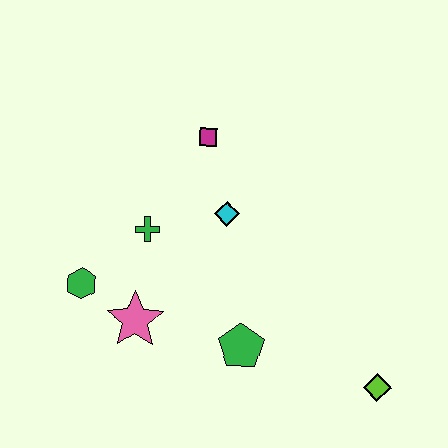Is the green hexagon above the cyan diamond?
No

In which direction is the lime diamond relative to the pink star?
The lime diamond is to the right of the pink star.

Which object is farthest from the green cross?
The lime diamond is farthest from the green cross.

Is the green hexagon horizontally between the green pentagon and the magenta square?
No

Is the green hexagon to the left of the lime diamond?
Yes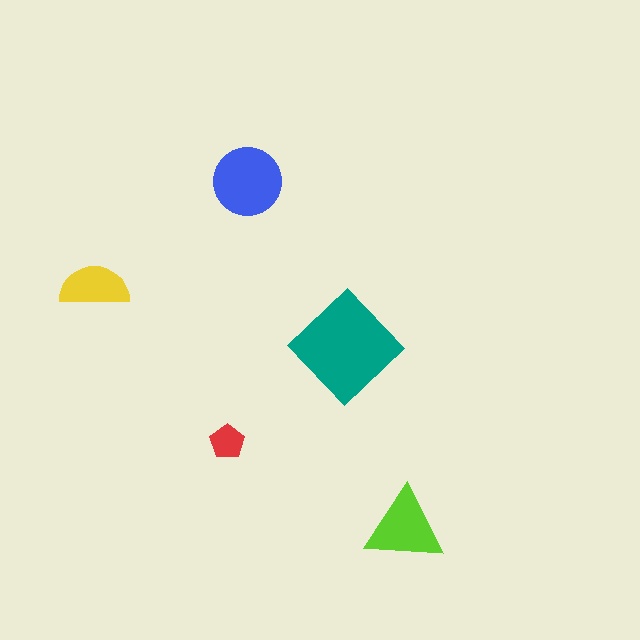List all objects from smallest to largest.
The red pentagon, the yellow semicircle, the lime triangle, the blue circle, the teal diamond.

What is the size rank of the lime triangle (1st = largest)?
3rd.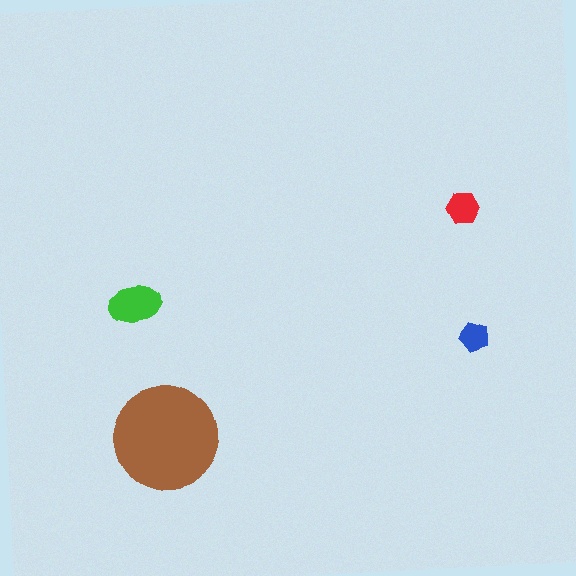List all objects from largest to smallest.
The brown circle, the green ellipse, the red hexagon, the blue pentagon.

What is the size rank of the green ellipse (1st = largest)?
2nd.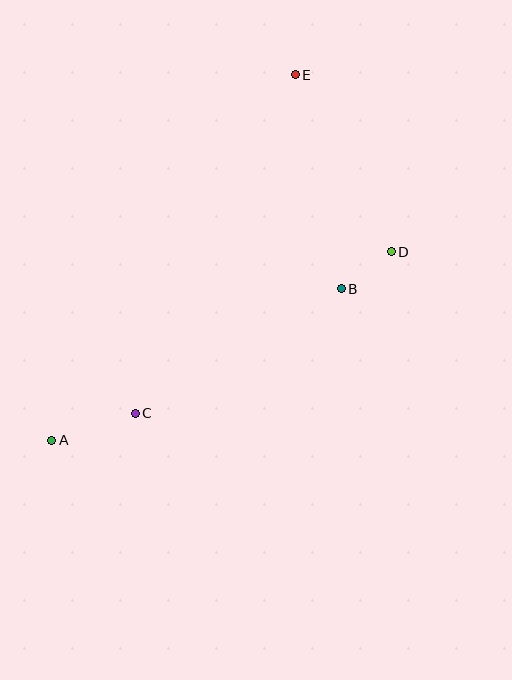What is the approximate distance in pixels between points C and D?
The distance between C and D is approximately 303 pixels.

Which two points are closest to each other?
Points B and D are closest to each other.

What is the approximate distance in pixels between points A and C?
The distance between A and C is approximately 88 pixels.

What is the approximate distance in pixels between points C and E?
The distance between C and E is approximately 375 pixels.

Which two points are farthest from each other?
Points A and E are farthest from each other.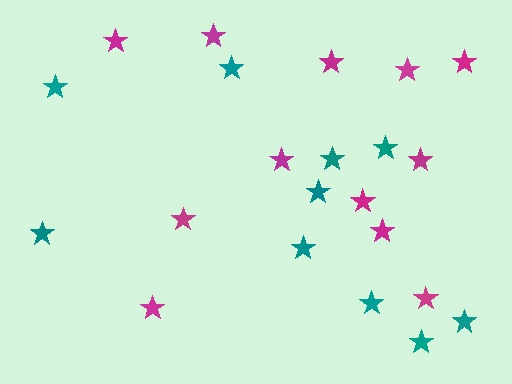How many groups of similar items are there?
There are 2 groups: one group of magenta stars (12) and one group of teal stars (10).